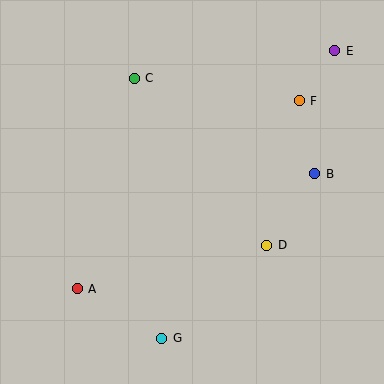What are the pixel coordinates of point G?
Point G is at (162, 338).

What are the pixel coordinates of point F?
Point F is at (299, 101).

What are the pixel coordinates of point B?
Point B is at (315, 174).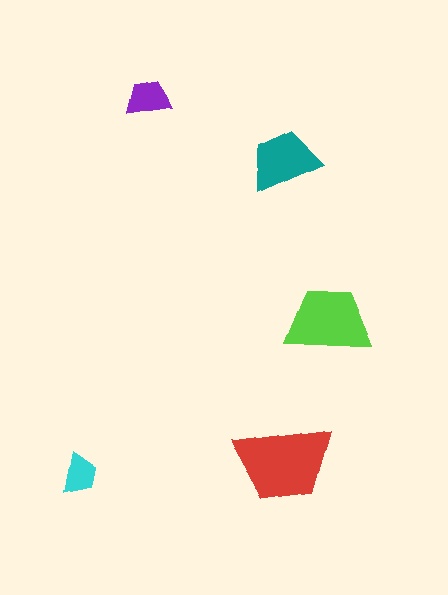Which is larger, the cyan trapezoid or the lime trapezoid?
The lime one.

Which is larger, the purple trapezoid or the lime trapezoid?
The lime one.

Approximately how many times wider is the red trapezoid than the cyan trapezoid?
About 2.5 times wider.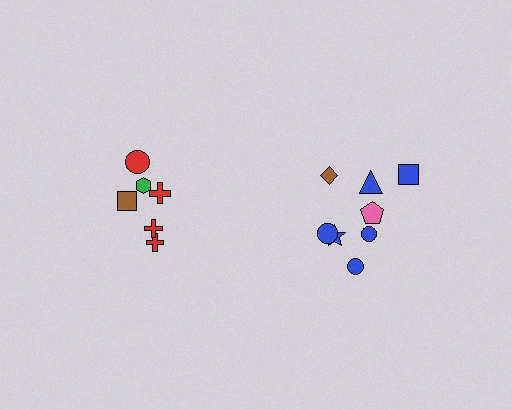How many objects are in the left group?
There are 6 objects.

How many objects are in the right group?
There are 8 objects.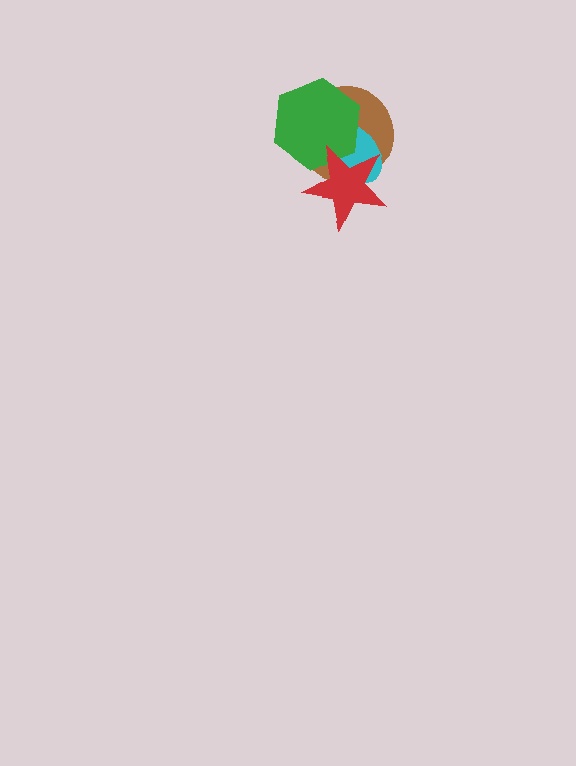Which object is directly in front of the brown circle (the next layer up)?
The cyan ellipse is directly in front of the brown circle.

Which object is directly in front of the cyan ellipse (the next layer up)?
The green hexagon is directly in front of the cyan ellipse.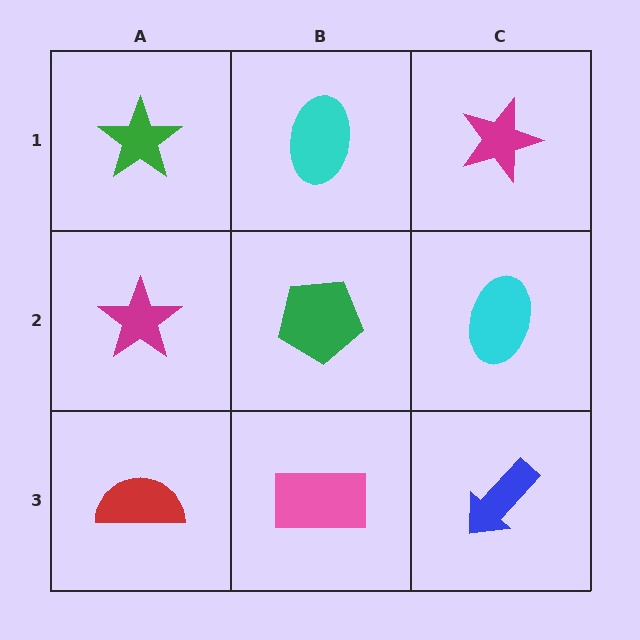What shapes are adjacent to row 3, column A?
A magenta star (row 2, column A), a pink rectangle (row 3, column B).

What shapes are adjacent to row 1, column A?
A magenta star (row 2, column A), a cyan ellipse (row 1, column B).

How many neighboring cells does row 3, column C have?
2.